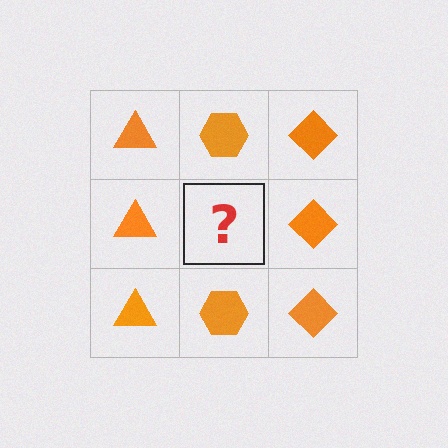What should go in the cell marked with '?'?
The missing cell should contain an orange hexagon.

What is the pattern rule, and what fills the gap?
The rule is that each column has a consistent shape. The gap should be filled with an orange hexagon.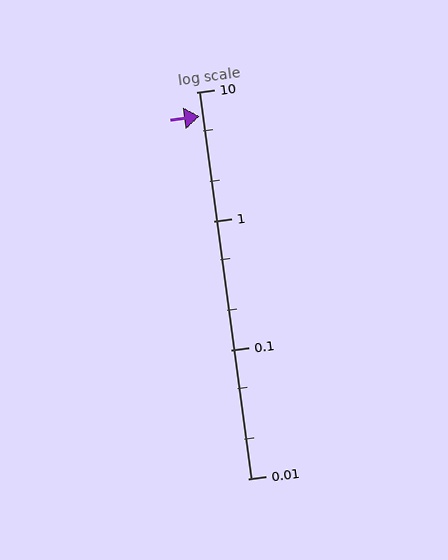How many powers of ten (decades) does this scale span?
The scale spans 3 decades, from 0.01 to 10.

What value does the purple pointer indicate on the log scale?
The pointer indicates approximately 6.5.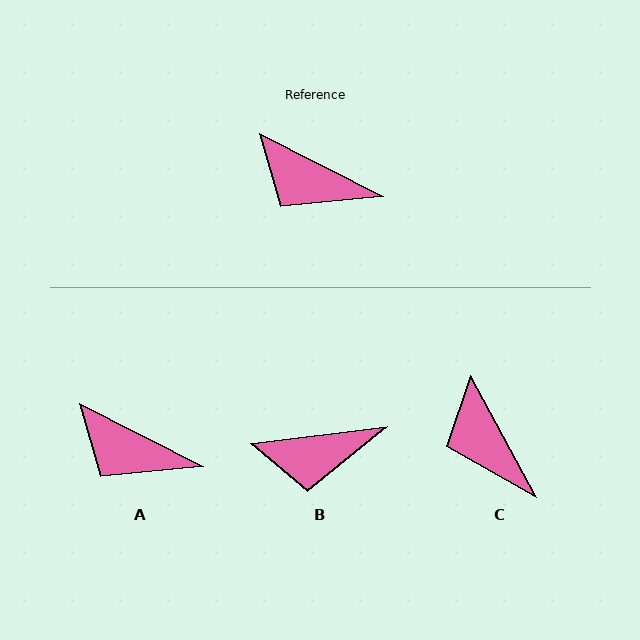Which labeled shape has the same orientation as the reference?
A.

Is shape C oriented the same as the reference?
No, it is off by about 35 degrees.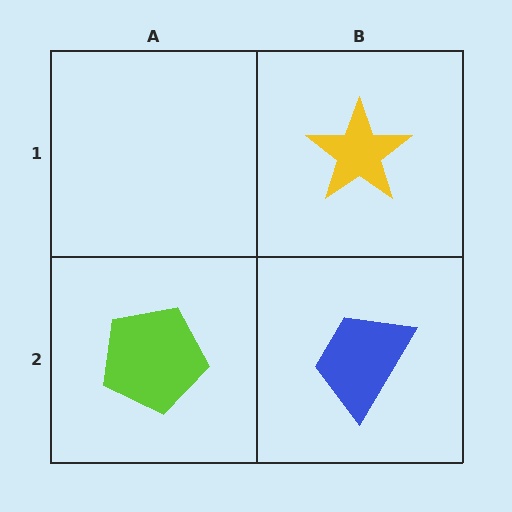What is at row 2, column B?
A blue trapezoid.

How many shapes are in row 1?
1 shape.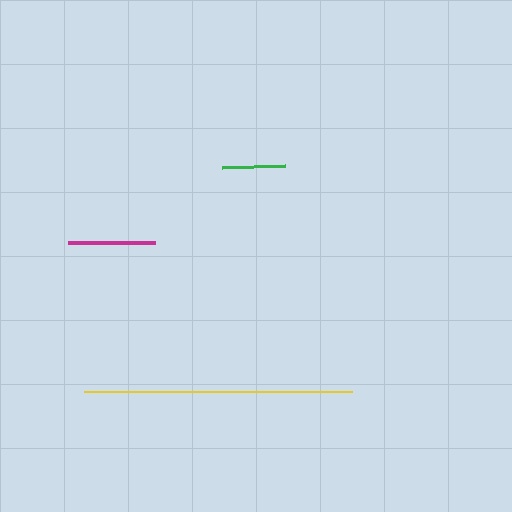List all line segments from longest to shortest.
From longest to shortest: yellow, magenta, green.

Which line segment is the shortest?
The green line is the shortest at approximately 63 pixels.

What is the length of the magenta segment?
The magenta segment is approximately 87 pixels long.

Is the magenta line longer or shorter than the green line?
The magenta line is longer than the green line.